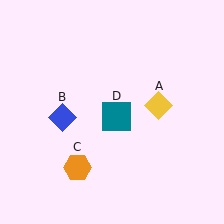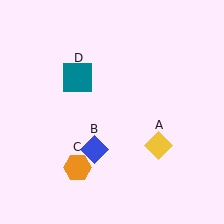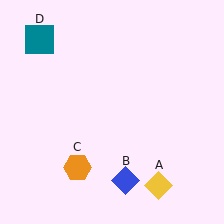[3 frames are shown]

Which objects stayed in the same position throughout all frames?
Orange hexagon (object C) remained stationary.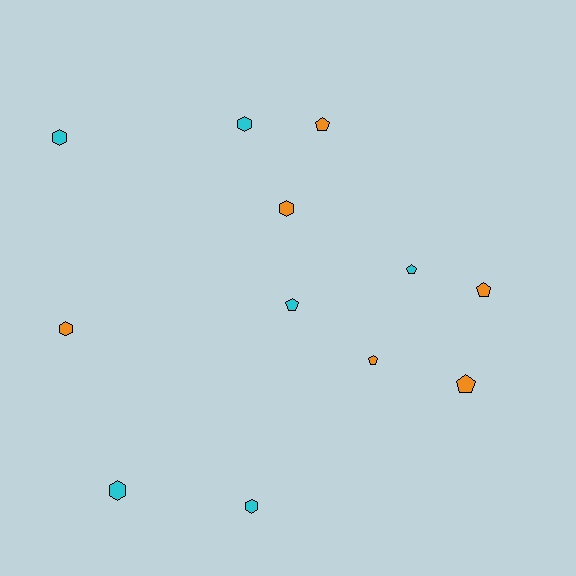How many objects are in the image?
There are 12 objects.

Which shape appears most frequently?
Pentagon, with 6 objects.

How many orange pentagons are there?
There are 4 orange pentagons.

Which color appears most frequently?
Cyan, with 6 objects.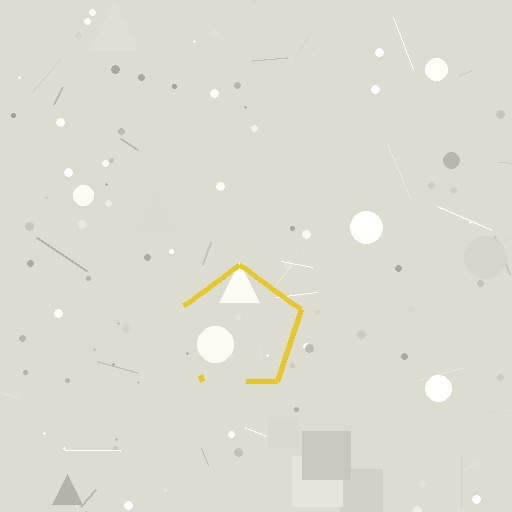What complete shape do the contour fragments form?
The contour fragments form a pentagon.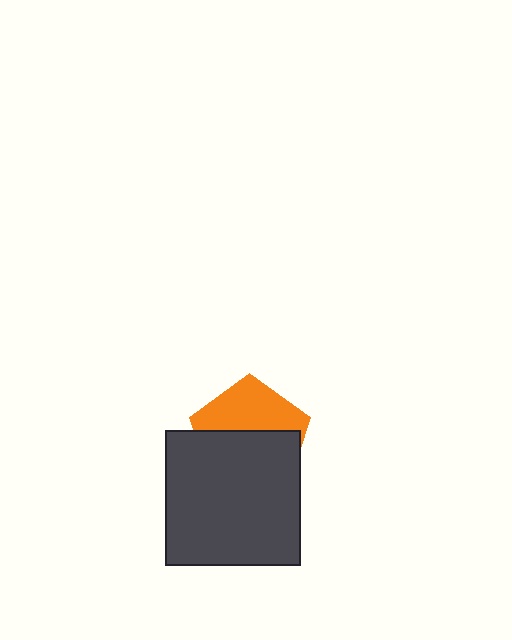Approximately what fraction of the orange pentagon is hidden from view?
Roughly 58% of the orange pentagon is hidden behind the dark gray square.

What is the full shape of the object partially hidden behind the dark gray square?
The partially hidden object is an orange pentagon.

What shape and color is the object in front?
The object in front is a dark gray square.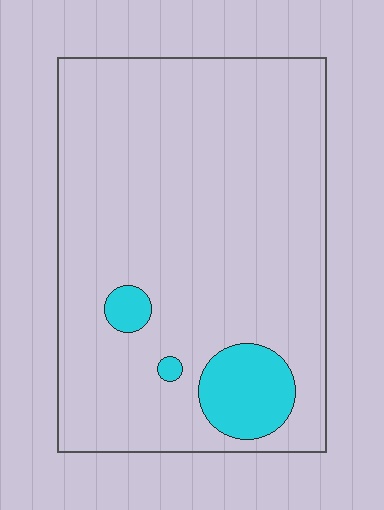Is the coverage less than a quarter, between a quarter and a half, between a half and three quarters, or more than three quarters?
Less than a quarter.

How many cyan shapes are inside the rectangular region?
3.